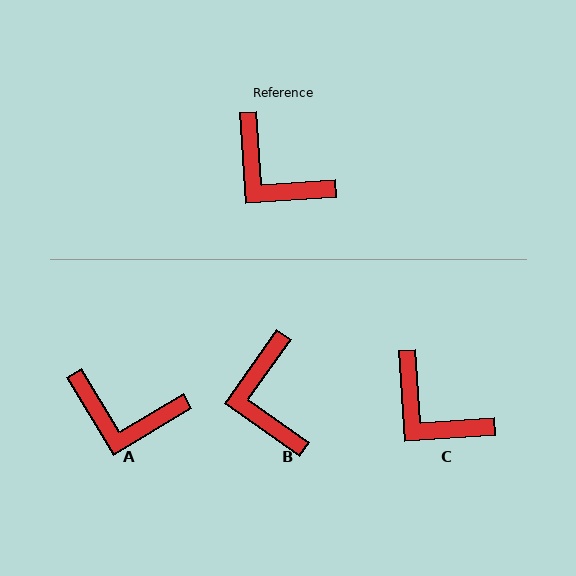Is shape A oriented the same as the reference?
No, it is off by about 27 degrees.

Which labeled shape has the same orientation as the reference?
C.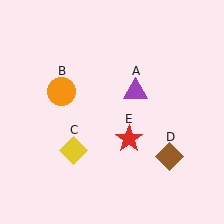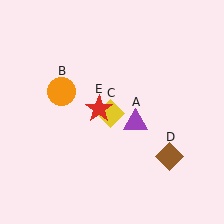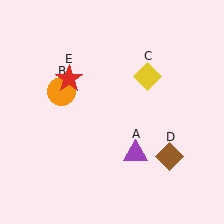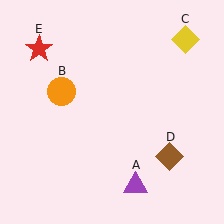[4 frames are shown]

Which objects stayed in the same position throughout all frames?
Orange circle (object B) and brown diamond (object D) remained stationary.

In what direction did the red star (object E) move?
The red star (object E) moved up and to the left.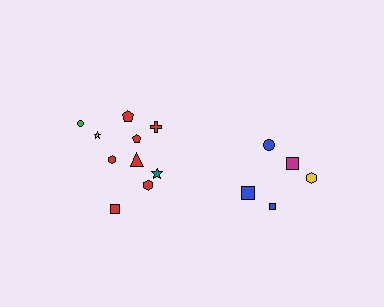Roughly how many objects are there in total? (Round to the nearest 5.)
Roughly 15 objects in total.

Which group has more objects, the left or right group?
The left group.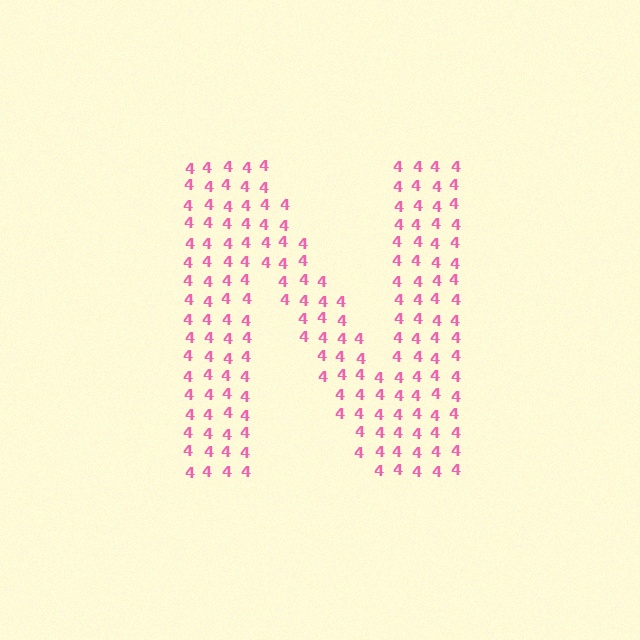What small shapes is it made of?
It is made of small digit 4's.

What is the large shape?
The large shape is the letter N.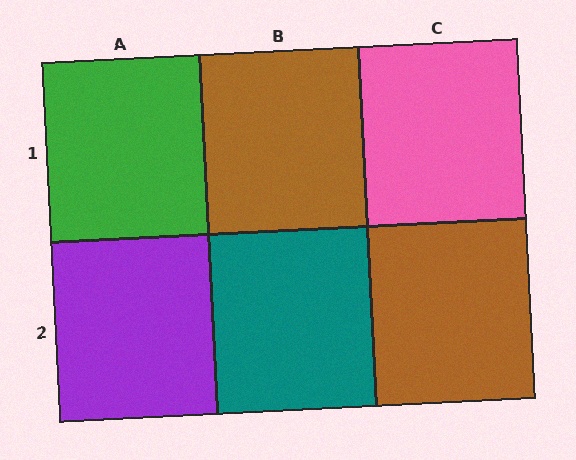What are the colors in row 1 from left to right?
Green, brown, pink.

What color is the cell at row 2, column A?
Purple.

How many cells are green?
1 cell is green.